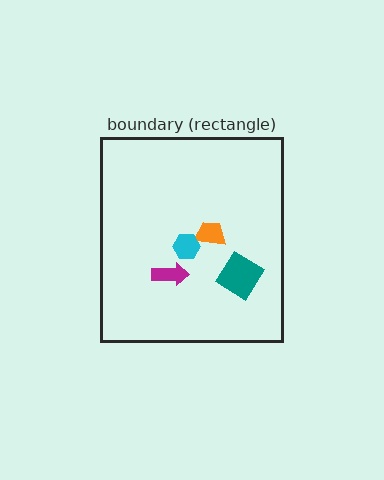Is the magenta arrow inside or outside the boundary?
Inside.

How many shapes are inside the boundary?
4 inside, 0 outside.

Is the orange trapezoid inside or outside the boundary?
Inside.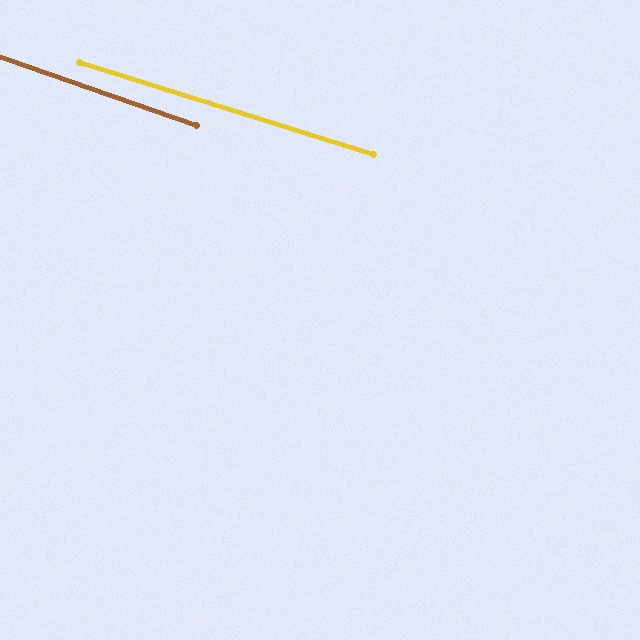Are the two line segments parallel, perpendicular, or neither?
Parallel — their directions differ by only 1.9°.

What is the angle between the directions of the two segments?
Approximately 2 degrees.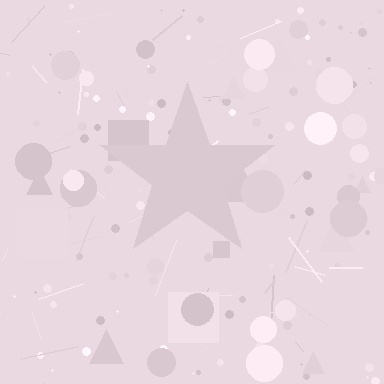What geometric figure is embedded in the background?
A star is embedded in the background.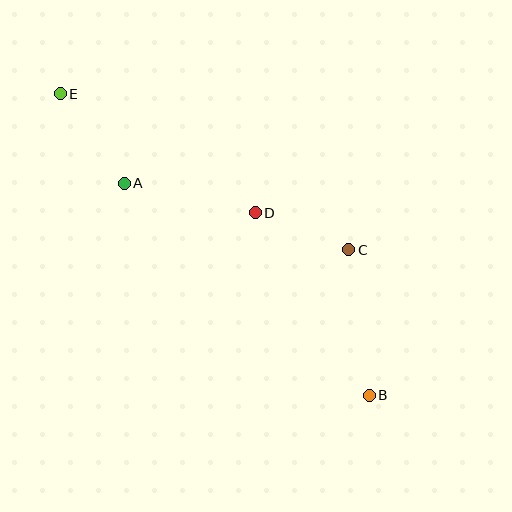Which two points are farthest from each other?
Points B and E are farthest from each other.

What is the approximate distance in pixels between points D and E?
The distance between D and E is approximately 228 pixels.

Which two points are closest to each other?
Points C and D are closest to each other.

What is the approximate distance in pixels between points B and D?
The distance between B and D is approximately 215 pixels.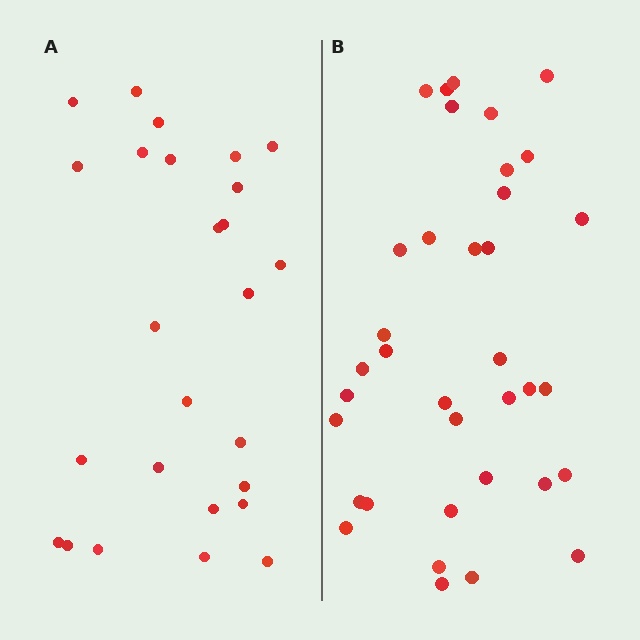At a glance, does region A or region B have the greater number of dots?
Region B (the right region) has more dots.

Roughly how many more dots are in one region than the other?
Region B has roughly 10 or so more dots than region A.